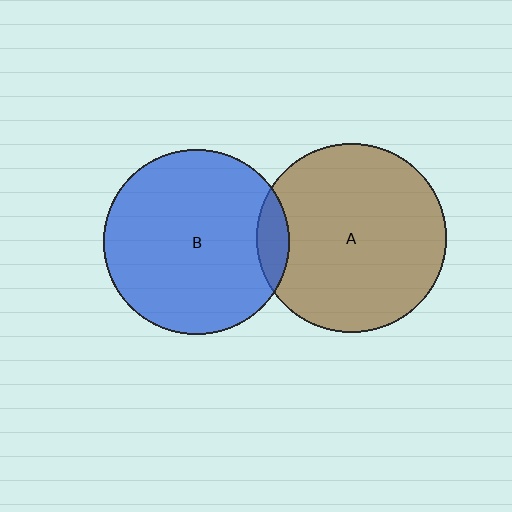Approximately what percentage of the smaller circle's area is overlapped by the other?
Approximately 10%.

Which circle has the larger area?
Circle A (brown).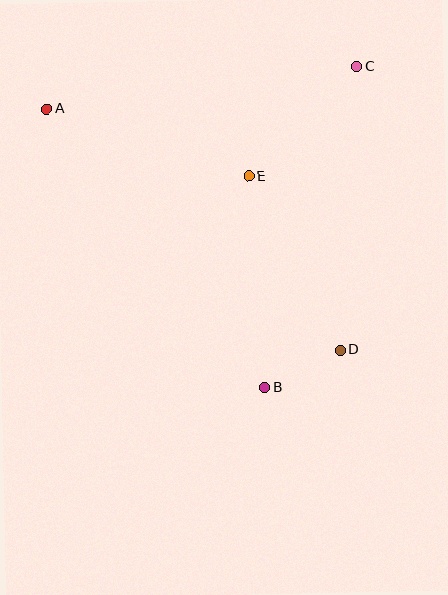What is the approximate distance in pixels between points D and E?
The distance between D and E is approximately 196 pixels.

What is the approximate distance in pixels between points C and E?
The distance between C and E is approximately 154 pixels.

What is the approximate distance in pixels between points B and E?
The distance between B and E is approximately 212 pixels.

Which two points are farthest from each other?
Points A and D are farthest from each other.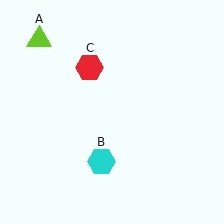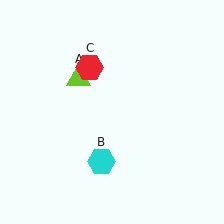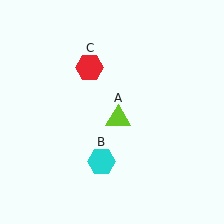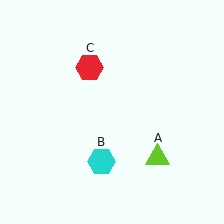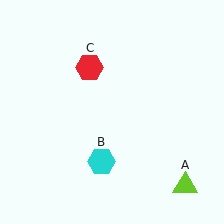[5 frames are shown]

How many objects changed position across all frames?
1 object changed position: lime triangle (object A).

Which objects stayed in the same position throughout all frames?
Cyan hexagon (object B) and red hexagon (object C) remained stationary.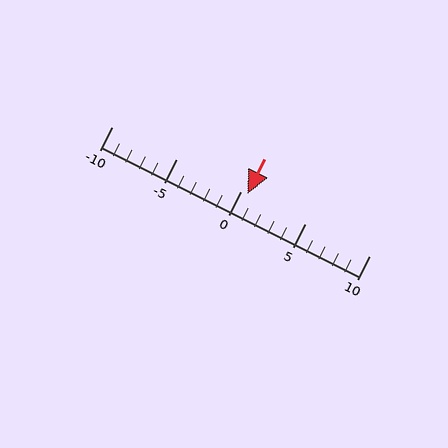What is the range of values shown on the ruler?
The ruler shows values from -10 to 10.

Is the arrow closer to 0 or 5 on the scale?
The arrow is closer to 0.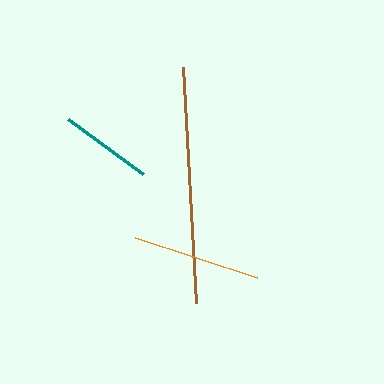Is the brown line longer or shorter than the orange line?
The brown line is longer than the orange line.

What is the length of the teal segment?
The teal segment is approximately 93 pixels long.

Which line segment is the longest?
The brown line is the longest at approximately 237 pixels.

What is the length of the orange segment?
The orange segment is approximately 129 pixels long.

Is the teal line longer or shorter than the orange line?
The orange line is longer than the teal line.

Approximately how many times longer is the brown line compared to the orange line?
The brown line is approximately 1.8 times the length of the orange line.